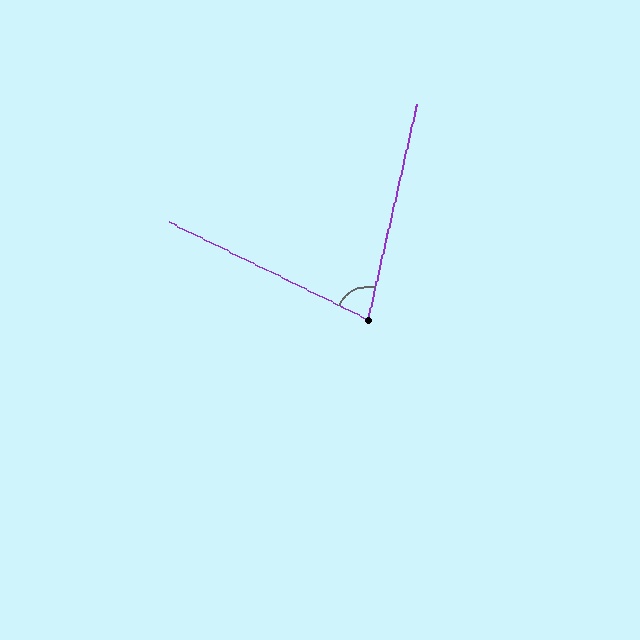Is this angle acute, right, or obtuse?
It is acute.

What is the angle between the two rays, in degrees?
Approximately 76 degrees.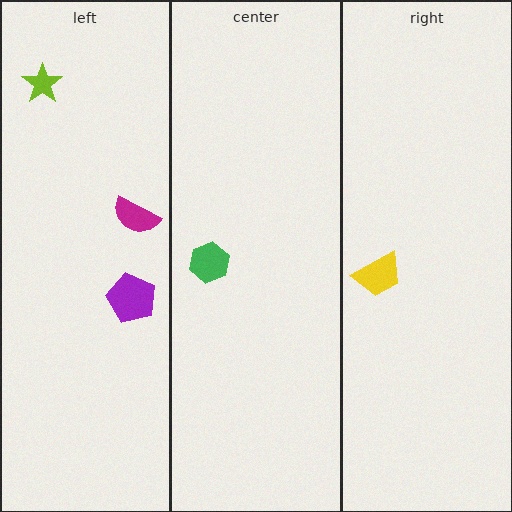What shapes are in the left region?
The purple pentagon, the magenta semicircle, the lime star.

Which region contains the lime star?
The left region.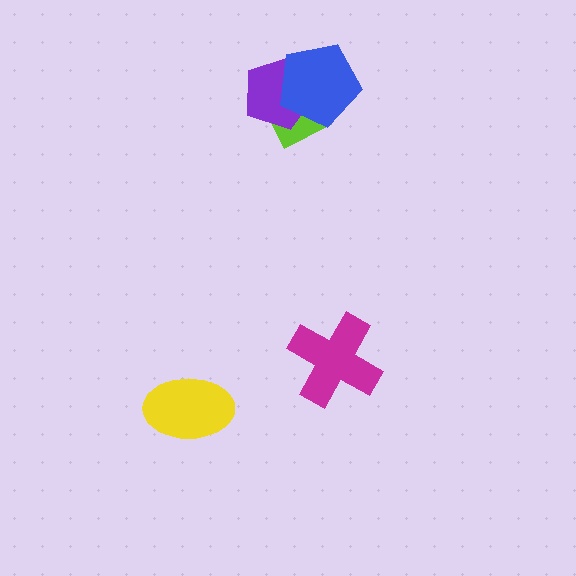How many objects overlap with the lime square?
2 objects overlap with the lime square.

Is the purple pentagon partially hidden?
Yes, it is partially covered by another shape.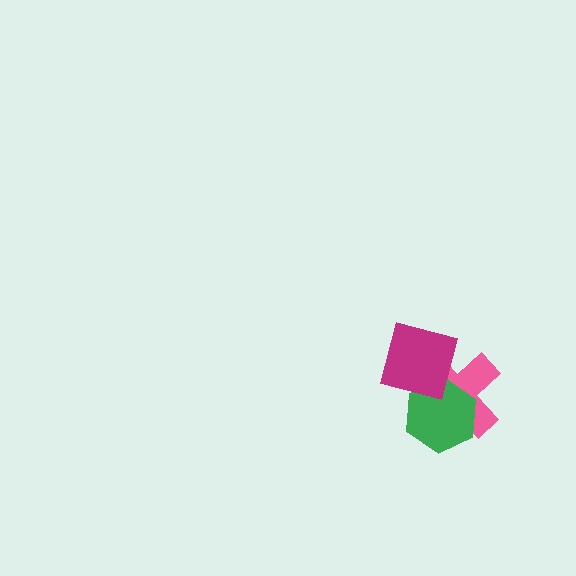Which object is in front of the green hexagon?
The magenta square is in front of the green hexagon.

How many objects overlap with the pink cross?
2 objects overlap with the pink cross.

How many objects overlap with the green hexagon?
2 objects overlap with the green hexagon.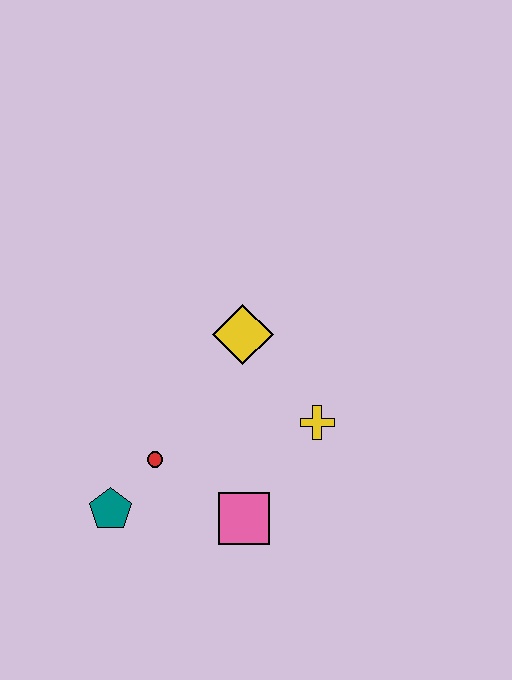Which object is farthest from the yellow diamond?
The teal pentagon is farthest from the yellow diamond.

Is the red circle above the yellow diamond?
No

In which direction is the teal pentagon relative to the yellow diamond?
The teal pentagon is below the yellow diamond.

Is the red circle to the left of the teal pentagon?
No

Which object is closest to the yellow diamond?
The yellow cross is closest to the yellow diamond.